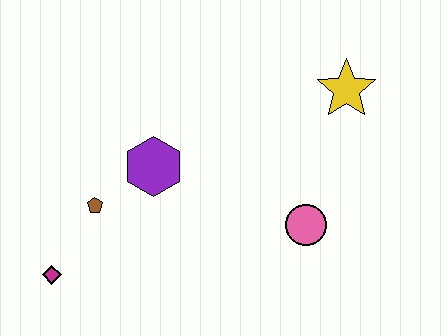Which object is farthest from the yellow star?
The magenta diamond is farthest from the yellow star.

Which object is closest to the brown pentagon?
The purple hexagon is closest to the brown pentagon.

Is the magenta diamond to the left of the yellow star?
Yes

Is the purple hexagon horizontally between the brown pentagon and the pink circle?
Yes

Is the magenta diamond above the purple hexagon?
No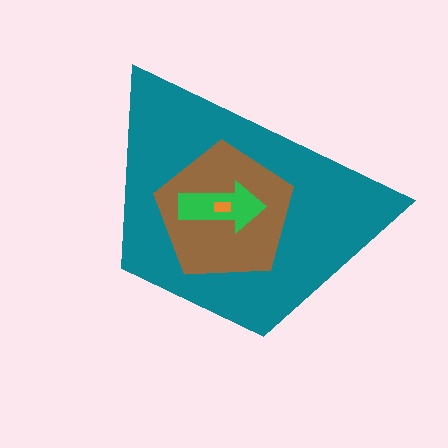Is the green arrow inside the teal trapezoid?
Yes.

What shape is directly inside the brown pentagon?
The green arrow.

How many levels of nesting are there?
4.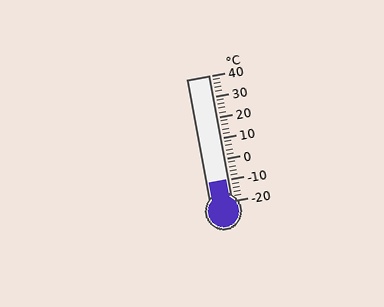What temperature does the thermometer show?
The thermometer shows approximately -10°C.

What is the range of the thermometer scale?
The thermometer scale ranges from -20°C to 40°C.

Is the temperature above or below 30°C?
The temperature is below 30°C.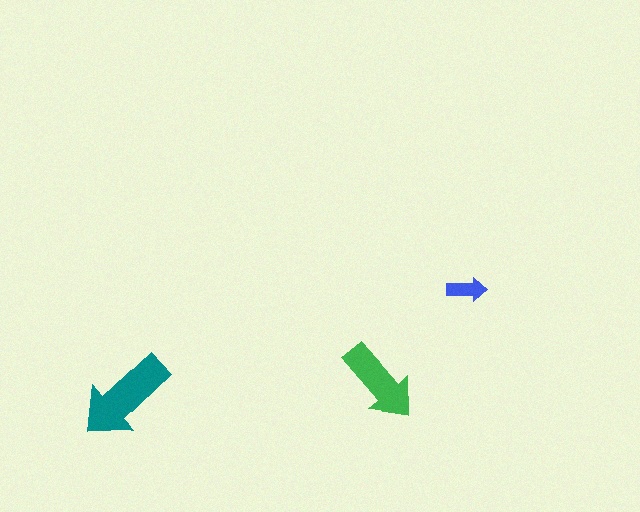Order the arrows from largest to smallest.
the teal one, the green one, the blue one.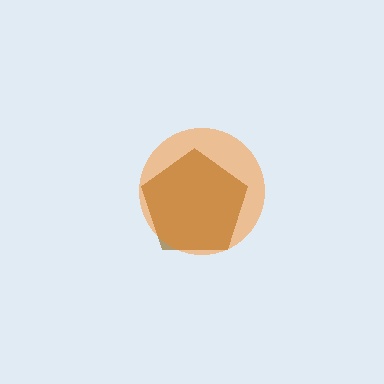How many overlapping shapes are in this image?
There are 2 overlapping shapes in the image.